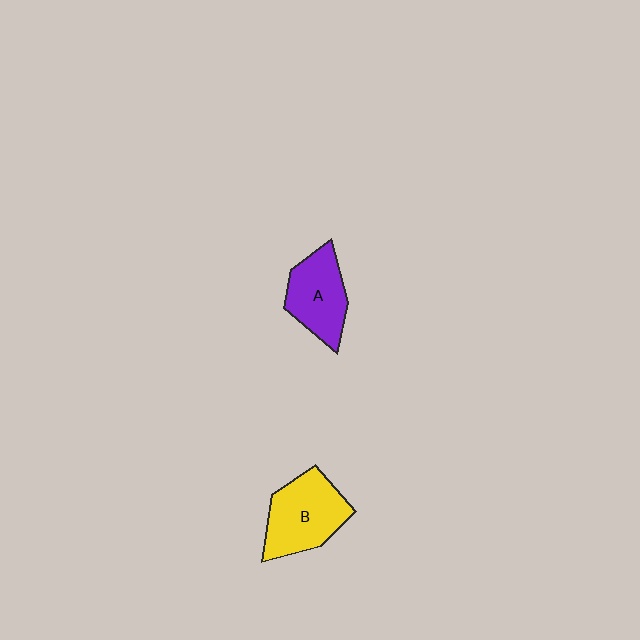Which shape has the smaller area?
Shape A (purple).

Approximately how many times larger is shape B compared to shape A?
Approximately 1.2 times.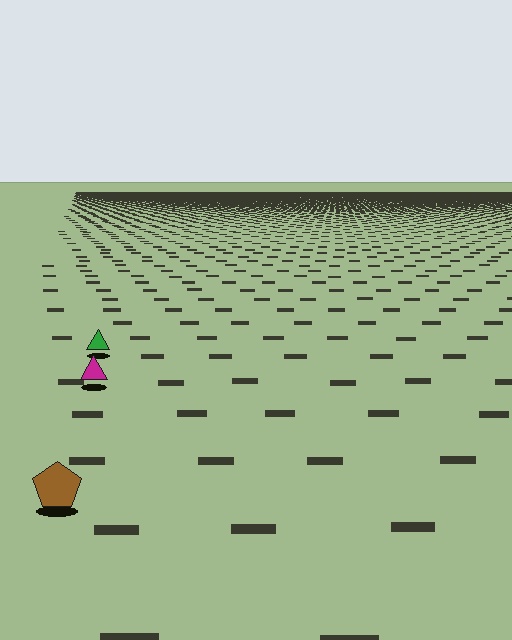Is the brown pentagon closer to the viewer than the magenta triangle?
Yes. The brown pentagon is closer — you can tell from the texture gradient: the ground texture is coarser near it.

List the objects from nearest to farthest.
From nearest to farthest: the brown pentagon, the magenta triangle, the green triangle.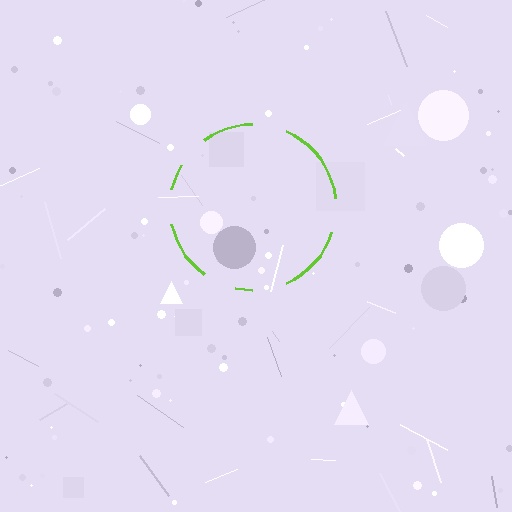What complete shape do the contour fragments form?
The contour fragments form a circle.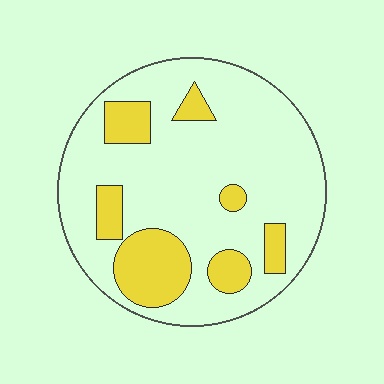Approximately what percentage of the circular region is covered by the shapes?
Approximately 20%.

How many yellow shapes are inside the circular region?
7.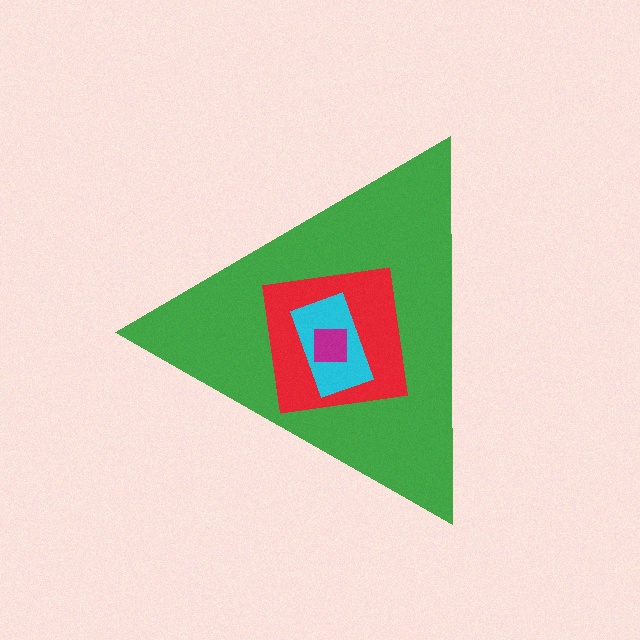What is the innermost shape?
The magenta square.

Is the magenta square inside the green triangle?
Yes.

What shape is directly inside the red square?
The cyan rectangle.